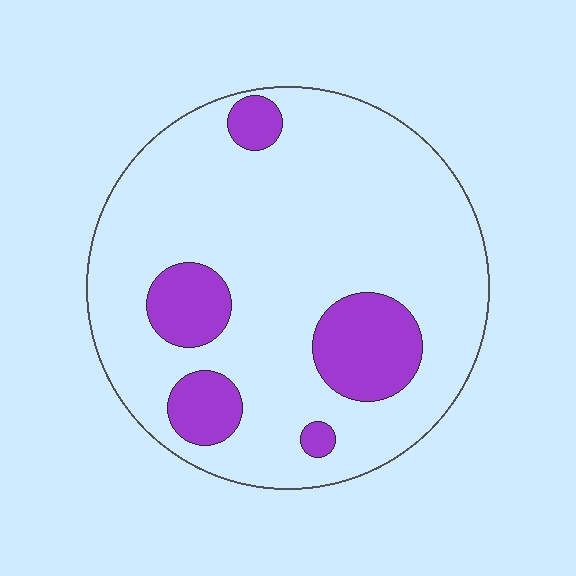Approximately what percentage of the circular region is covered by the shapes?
Approximately 20%.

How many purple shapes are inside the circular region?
5.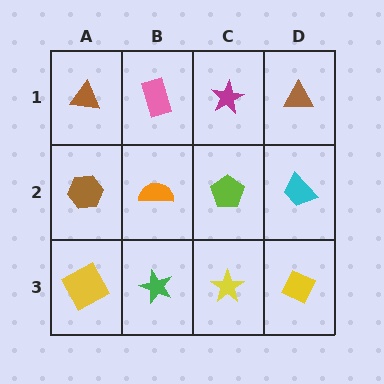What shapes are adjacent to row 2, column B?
A pink rectangle (row 1, column B), a green star (row 3, column B), a brown hexagon (row 2, column A), a lime pentagon (row 2, column C).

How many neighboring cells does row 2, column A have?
3.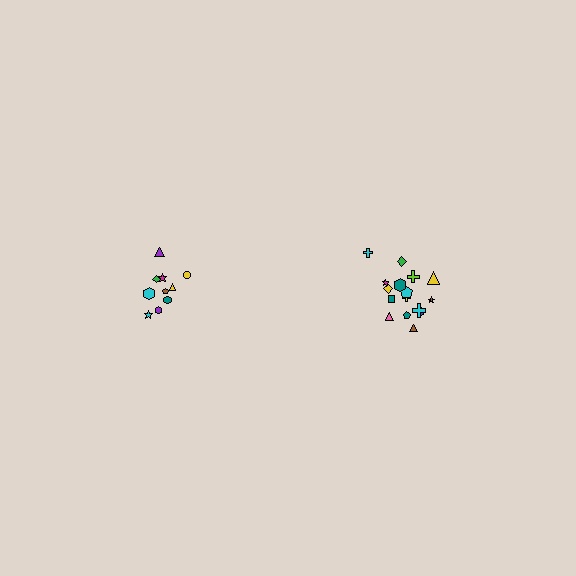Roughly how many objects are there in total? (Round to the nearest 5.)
Roughly 30 objects in total.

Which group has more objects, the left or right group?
The right group.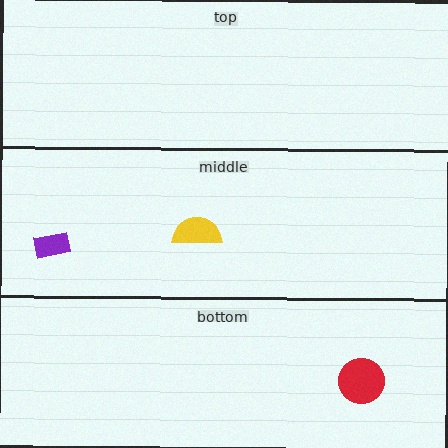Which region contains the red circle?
The bottom region.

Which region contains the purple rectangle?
The middle region.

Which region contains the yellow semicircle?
The middle region.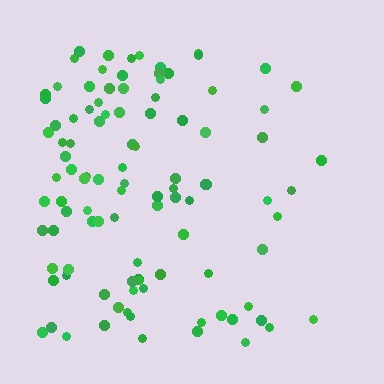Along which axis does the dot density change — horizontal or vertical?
Horizontal.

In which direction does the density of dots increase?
From right to left, with the left side densest.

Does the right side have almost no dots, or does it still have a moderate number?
Still a moderate number, just noticeably fewer than the left.